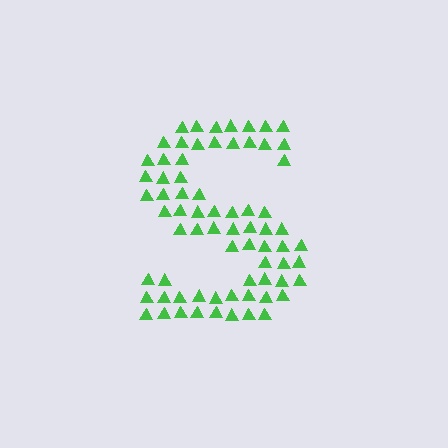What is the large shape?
The large shape is the letter S.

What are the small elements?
The small elements are triangles.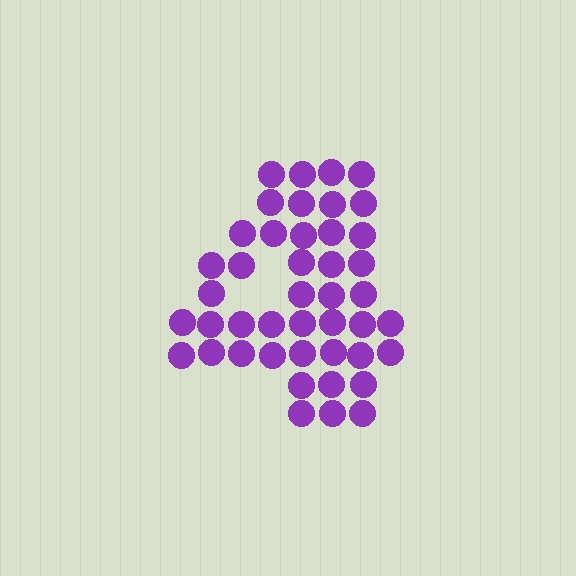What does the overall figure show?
The overall figure shows the digit 4.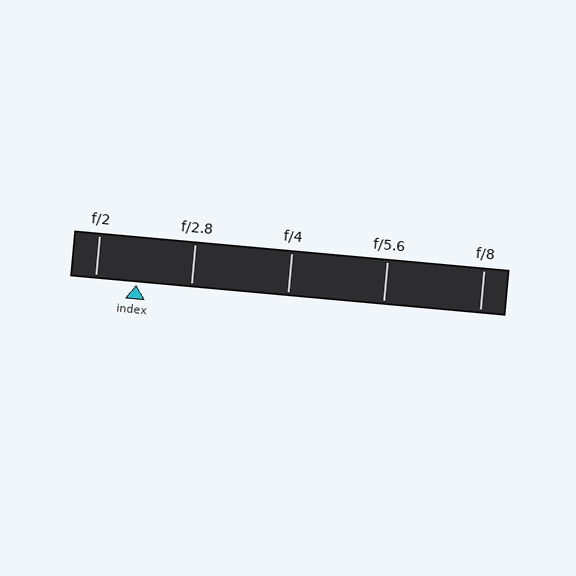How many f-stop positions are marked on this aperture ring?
There are 5 f-stop positions marked.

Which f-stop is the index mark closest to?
The index mark is closest to f/2.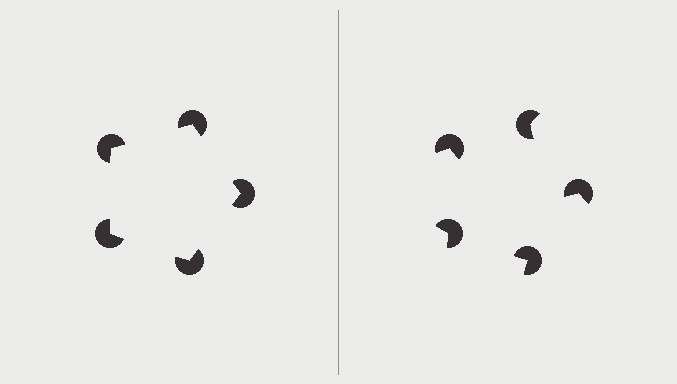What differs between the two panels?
The pac-man discs are positioned identically on both sides; only the wedge orientations differ. On the left they align to a pentagon; on the right they are misaligned.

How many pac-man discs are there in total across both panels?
10 — 5 on each side.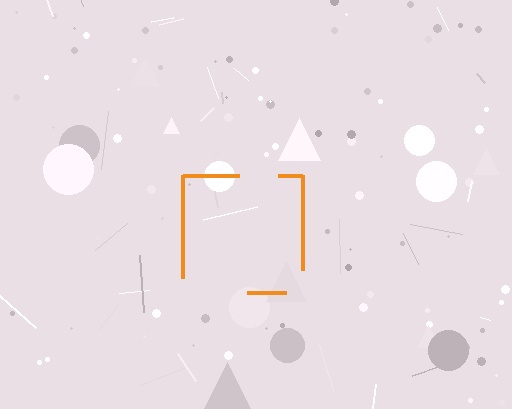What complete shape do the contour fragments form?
The contour fragments form a square.